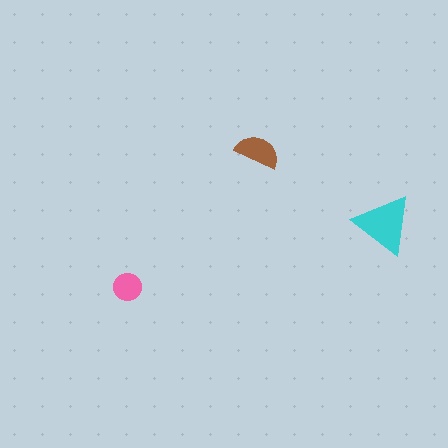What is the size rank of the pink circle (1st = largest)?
3rd.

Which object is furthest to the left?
The pink circle is leftmost.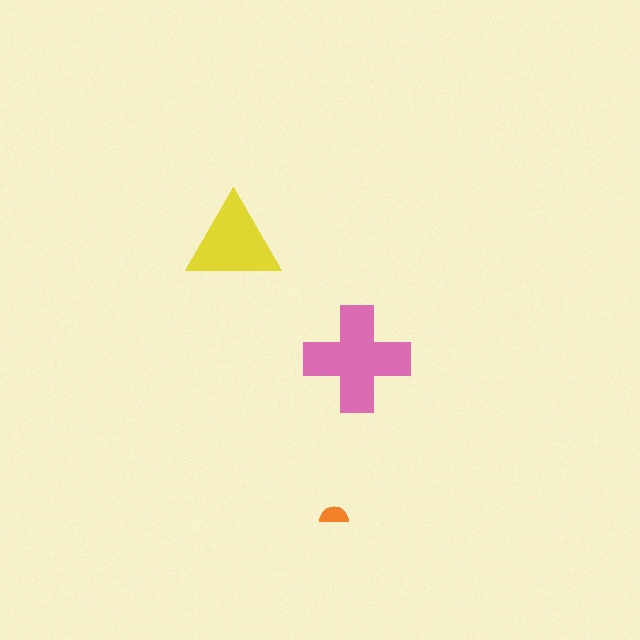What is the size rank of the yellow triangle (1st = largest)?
2nd.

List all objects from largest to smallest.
The pink cross, the yellow triangle, the orange semicircle.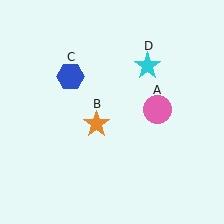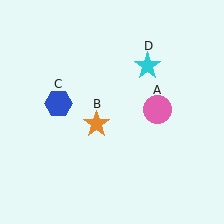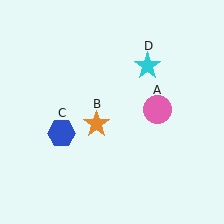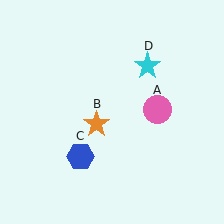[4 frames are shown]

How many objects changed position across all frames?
1 object changed position: blue hexagon (object C).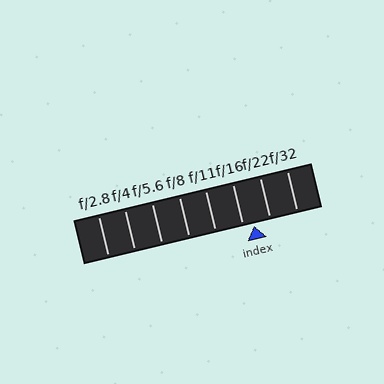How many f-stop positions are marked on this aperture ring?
There are 8 f-stop positions marked.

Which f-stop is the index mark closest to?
The index mark is closest to f/16.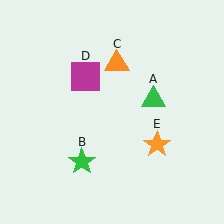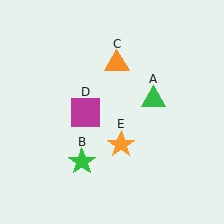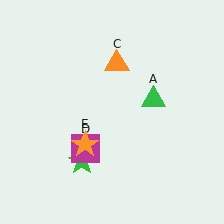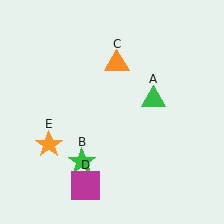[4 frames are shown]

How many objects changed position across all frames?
2 objects changed position: magenta square (object D), orange star (object E).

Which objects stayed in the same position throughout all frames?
Green triangle (object A) and green star (object B) and orange triangle (object C) remained stationary.